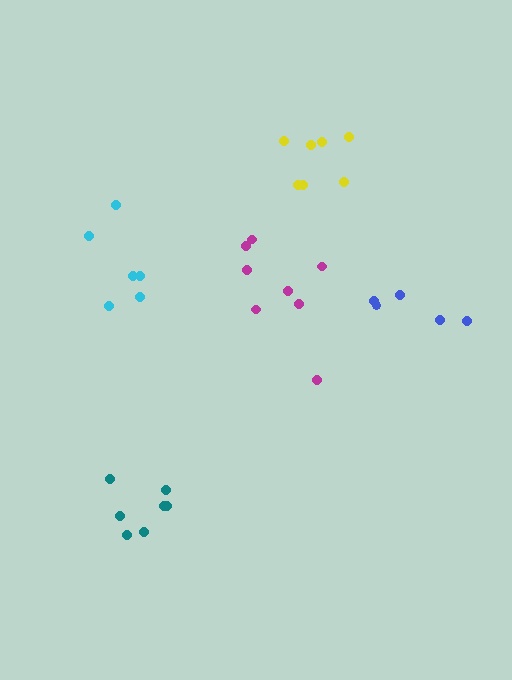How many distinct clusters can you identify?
There are 5 distinct clusters.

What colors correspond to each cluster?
The clusters are colored: teal, magenta, cyan, yellow, blue.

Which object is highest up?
The yellow cluster is topmost.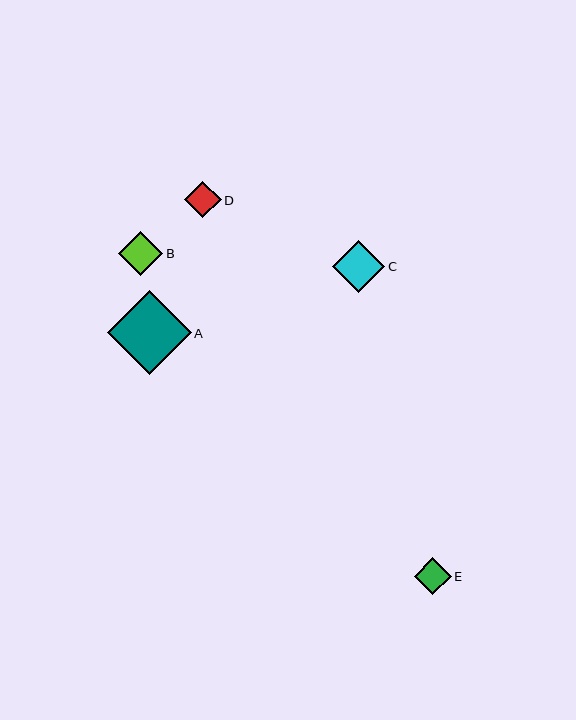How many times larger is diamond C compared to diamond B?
Diamond C is approximately 1.2 times the size of diamond B.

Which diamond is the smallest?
Diamond D is the smallest with a size of approximately 36 pixels.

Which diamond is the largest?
Diamond A is the largest with a size of approximately 84 pixels.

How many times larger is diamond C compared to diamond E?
Diamond C is approximately 1.4 times the size of diamond E.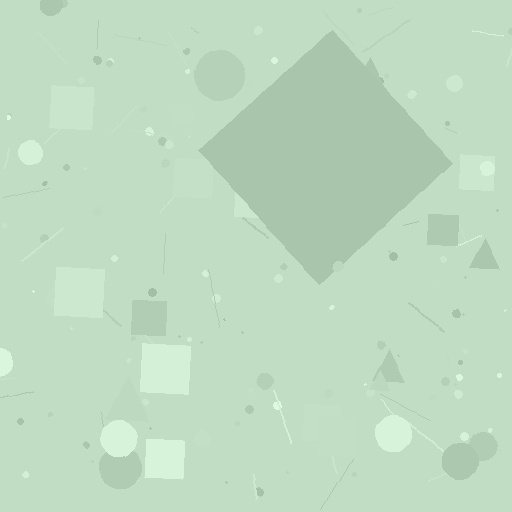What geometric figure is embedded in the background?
A diamond is embedded in the background.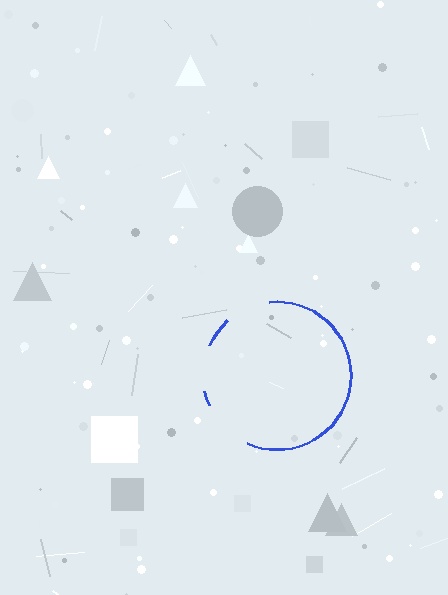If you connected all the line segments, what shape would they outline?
They would outline a circle.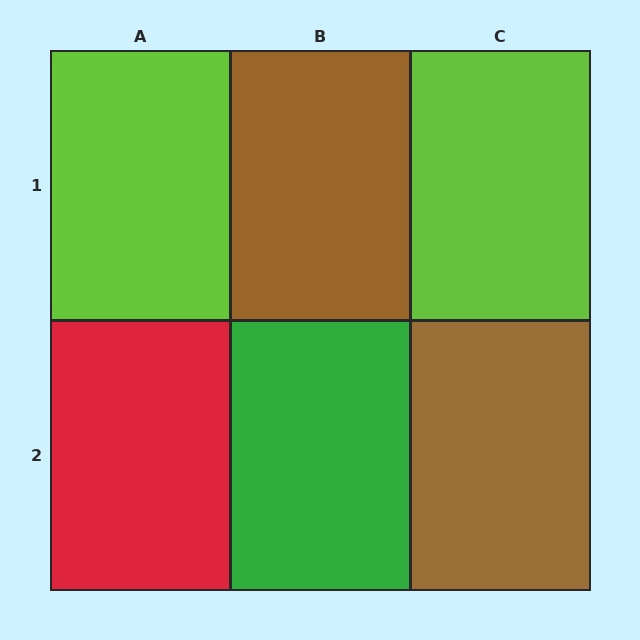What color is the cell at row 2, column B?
Green.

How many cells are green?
1 cell is green.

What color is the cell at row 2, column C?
Brown.